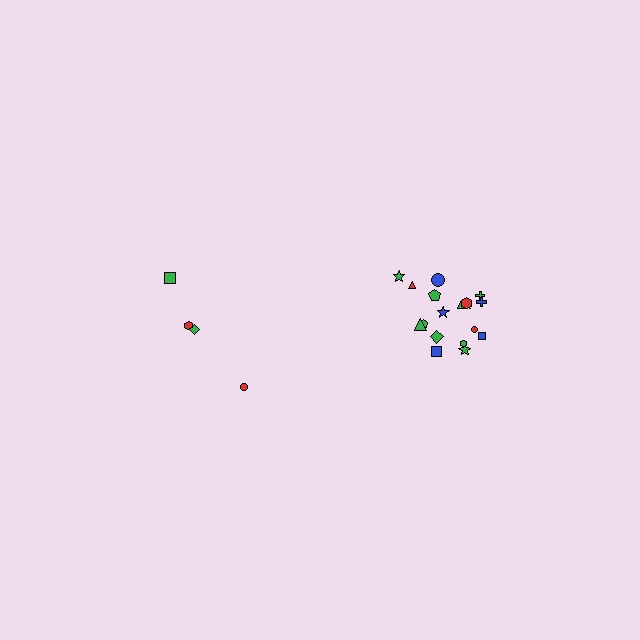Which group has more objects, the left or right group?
The right group.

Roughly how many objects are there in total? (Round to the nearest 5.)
Roughly 20 objects in total.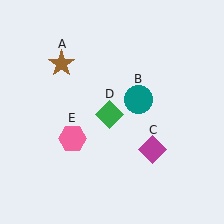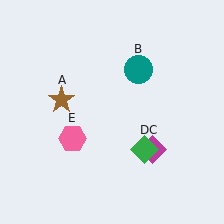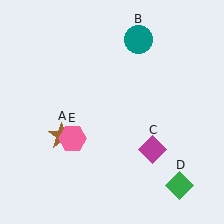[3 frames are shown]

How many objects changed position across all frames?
3 objects changed position: brown star (object A), teal circle (object B), green diamond (object D).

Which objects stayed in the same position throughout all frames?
Magenta diamond (object C) and pink hexagon (object E) remained stationary.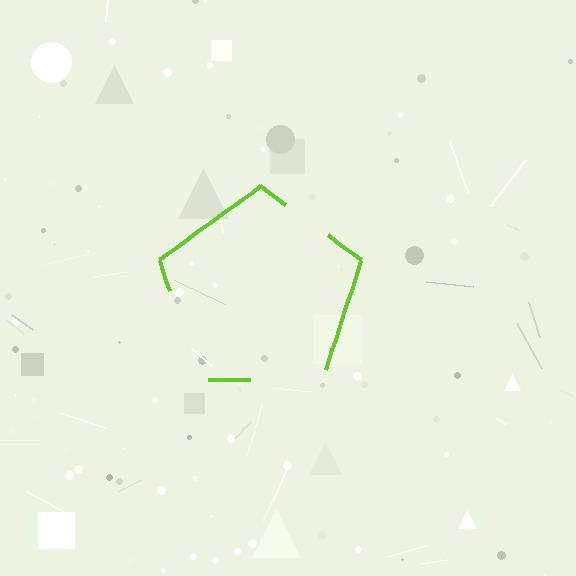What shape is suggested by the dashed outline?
The dashed outline suggests a pentagon.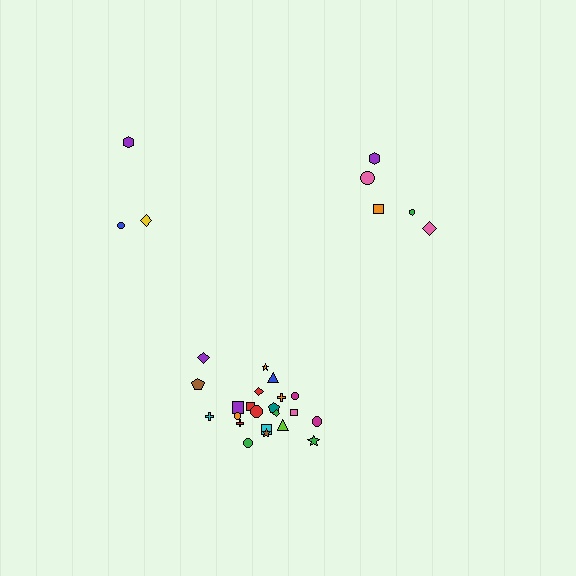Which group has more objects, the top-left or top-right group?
The top-right group.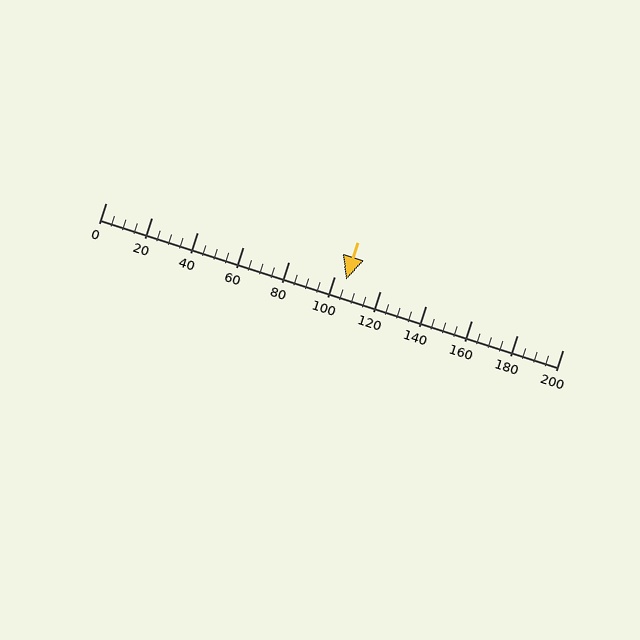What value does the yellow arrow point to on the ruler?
The yellow arrow points to approximately 105.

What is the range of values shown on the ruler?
The ruler shows values from 0 to 200.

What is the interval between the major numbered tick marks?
The major tick marks are spaced 20 units apart.